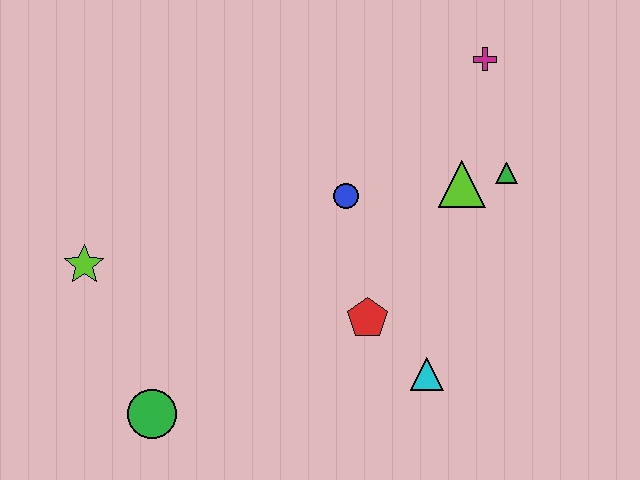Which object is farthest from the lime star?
The magenta cross is farthest from the lime star.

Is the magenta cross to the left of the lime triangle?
No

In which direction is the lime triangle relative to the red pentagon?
The lime triangle is above the red pentagon.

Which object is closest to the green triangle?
The lime triangle is closest to the green triangle.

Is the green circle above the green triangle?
No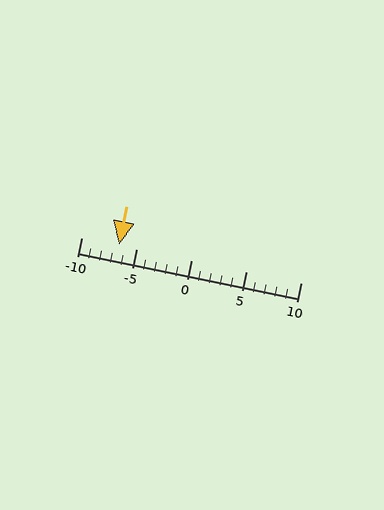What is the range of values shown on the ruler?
The ruler shows values from -10 to 10.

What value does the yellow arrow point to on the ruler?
The yellow arrow points to approximately -7.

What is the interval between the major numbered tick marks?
The major tick marks are spaced 5 units apart.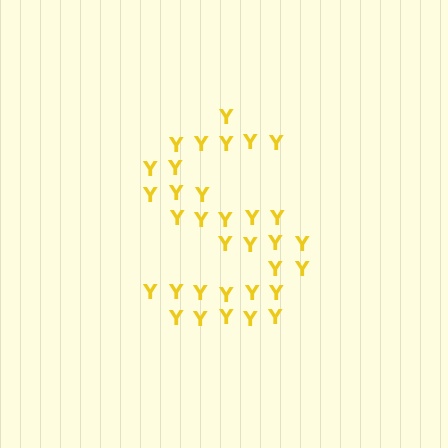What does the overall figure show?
The overall figure shows the letter S.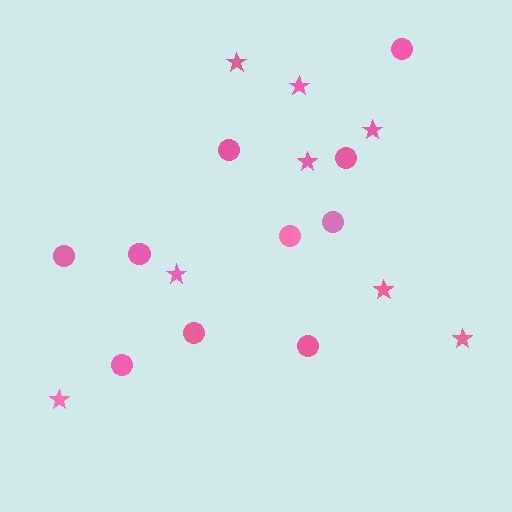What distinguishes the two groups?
There are 2 groups: one group of circles (10) and one group of stars (8).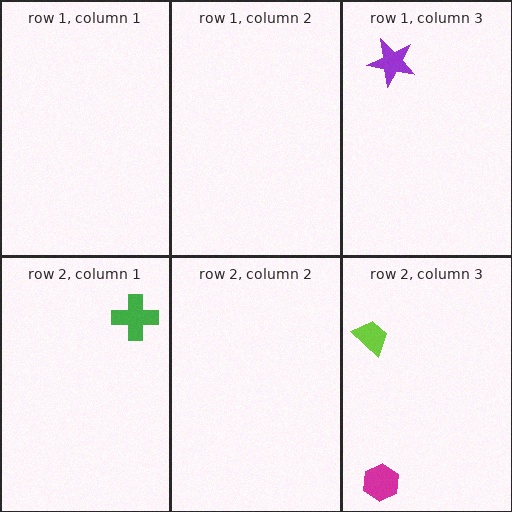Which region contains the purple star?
The row 1, column 3 region.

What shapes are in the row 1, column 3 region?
The purple star.